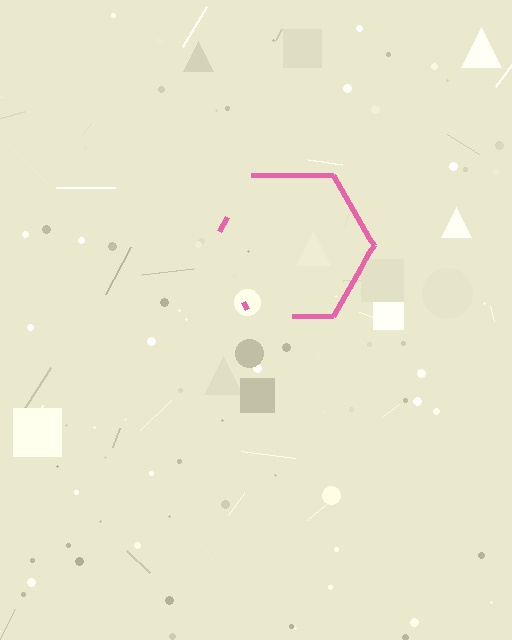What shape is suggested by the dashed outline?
The dashed outline suggests a hexagon.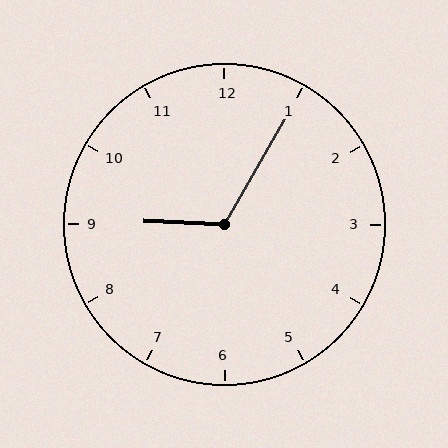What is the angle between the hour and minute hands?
Approximately 118 degrees.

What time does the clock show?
9:05.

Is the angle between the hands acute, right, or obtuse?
It is obtuse.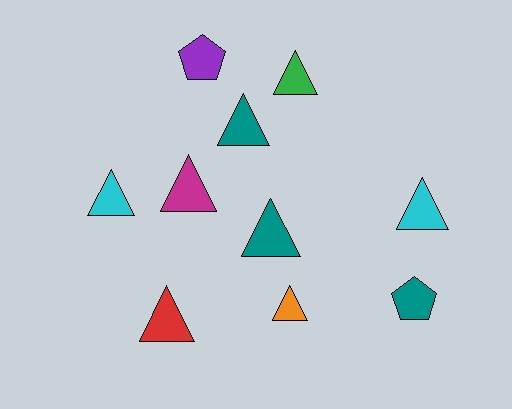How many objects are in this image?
There are 10 objects.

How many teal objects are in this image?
There are 3 teal objects.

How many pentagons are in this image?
There are 2 pentagons.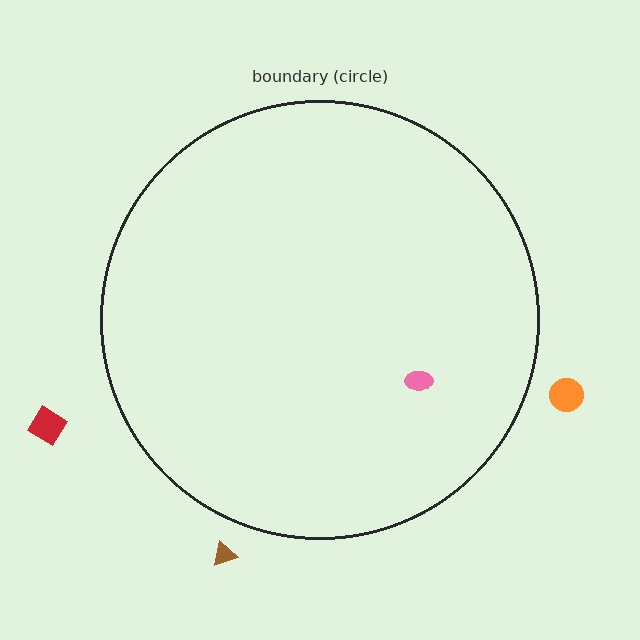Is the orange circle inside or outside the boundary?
Outside.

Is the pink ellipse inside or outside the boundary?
Inside.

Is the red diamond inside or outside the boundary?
Outside.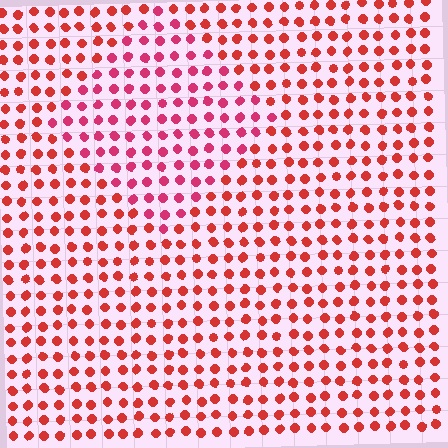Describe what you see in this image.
The image is filled with small red elements in a uniform arrangement. A diamond-shaped region is visible where the elements are tinted to a slightly different hue, forming a subtle color boundary.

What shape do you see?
I see a diamond.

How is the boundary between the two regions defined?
The boundary is defined purely by a slight shift in hue (about 25 degrees). Spacing, size, and orientation are identical on both sides.